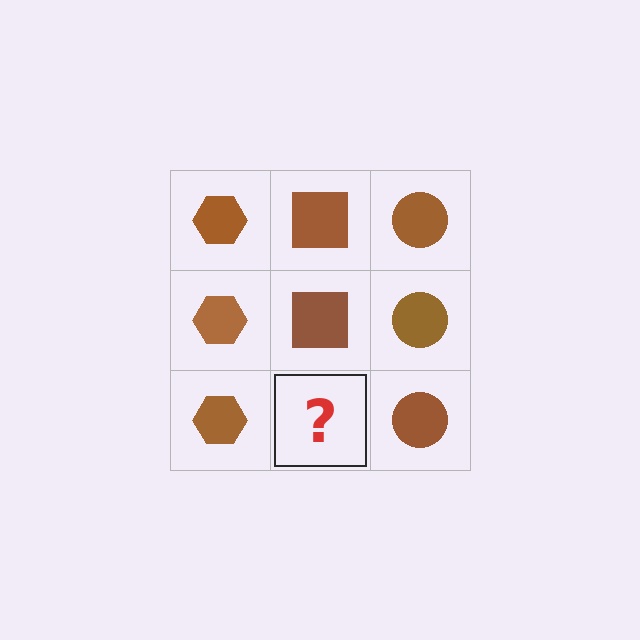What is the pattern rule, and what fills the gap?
The rule is that each column has a consistent shape. The gap should be filled with a brown square.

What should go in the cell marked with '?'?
The missing cell should contain a brown square.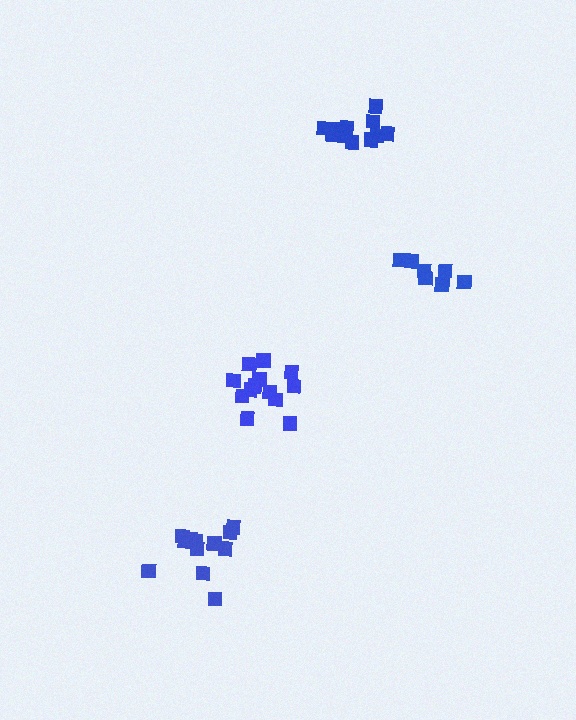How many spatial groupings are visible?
There are 4 spatial groupings.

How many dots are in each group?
Group 1: 11 dots, Group 2: 7 dots, Group 3: 13 dots, Group 4: 12 dots (43 total).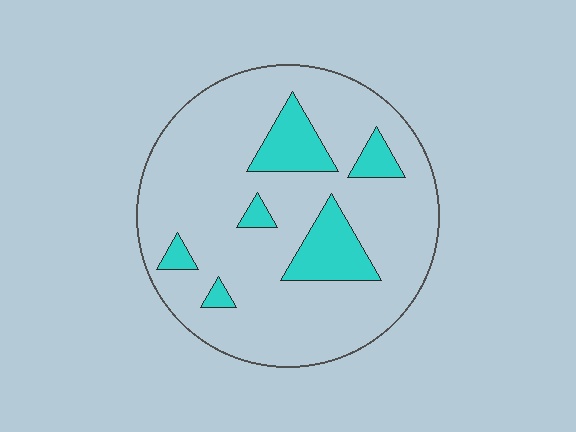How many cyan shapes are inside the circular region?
6.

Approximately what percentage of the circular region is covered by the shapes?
Approximately 15%.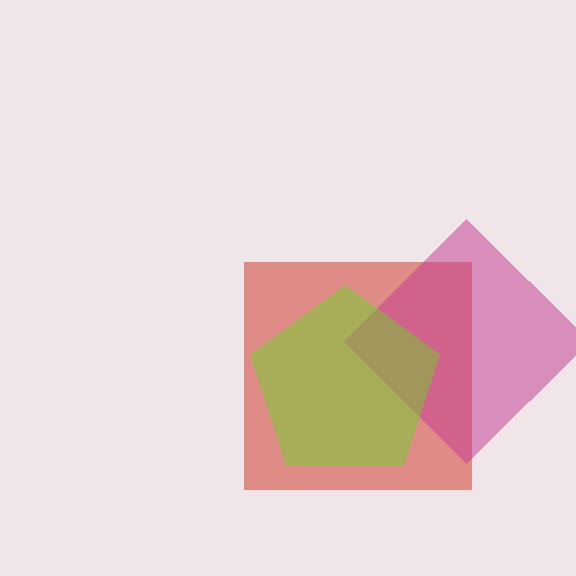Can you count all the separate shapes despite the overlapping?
Yes, there are 3 separate shapes.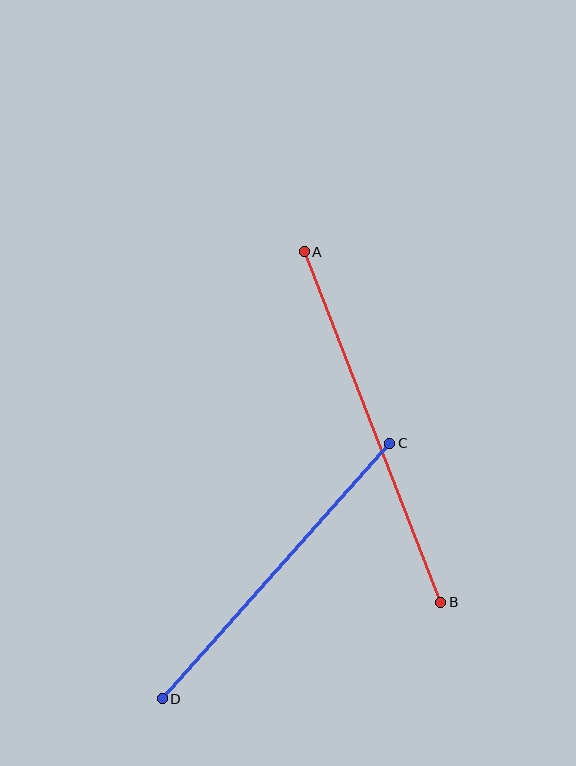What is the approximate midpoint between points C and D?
The midpoint is at approximately (276, 571) pixels.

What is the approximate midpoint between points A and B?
The midpoint is at approximately (373, 427) pixels.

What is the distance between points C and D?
The distance is approximately 342 pixels.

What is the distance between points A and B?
The distance is approximately 376 pixels.